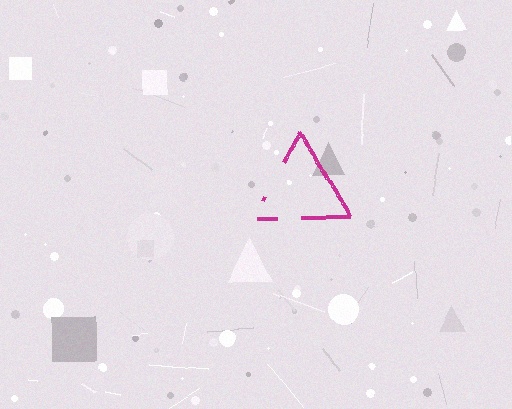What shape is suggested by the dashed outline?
The dashed outline suggests a triangle.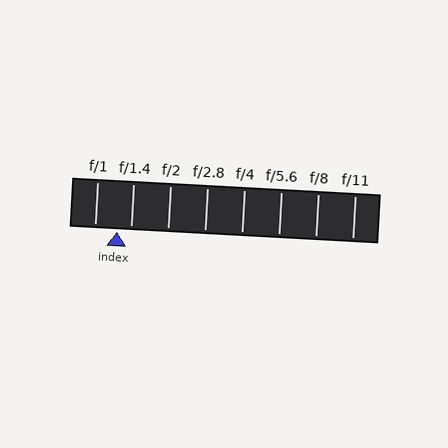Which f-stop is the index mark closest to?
The index mark is closest to f/1.4.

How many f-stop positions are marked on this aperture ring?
There are 8 f-stop positions marked.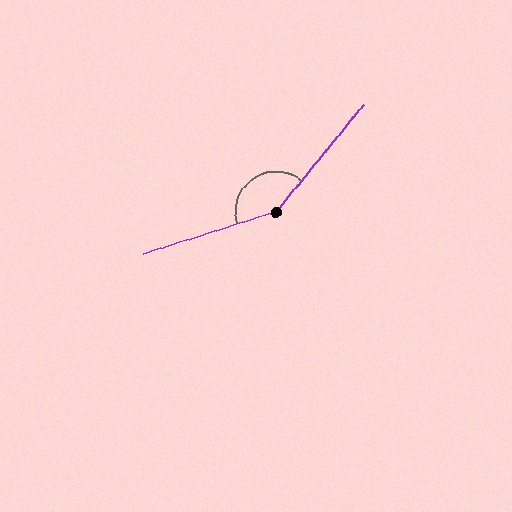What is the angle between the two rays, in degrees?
Approximately 147 degrees.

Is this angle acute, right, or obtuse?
It is obtuse.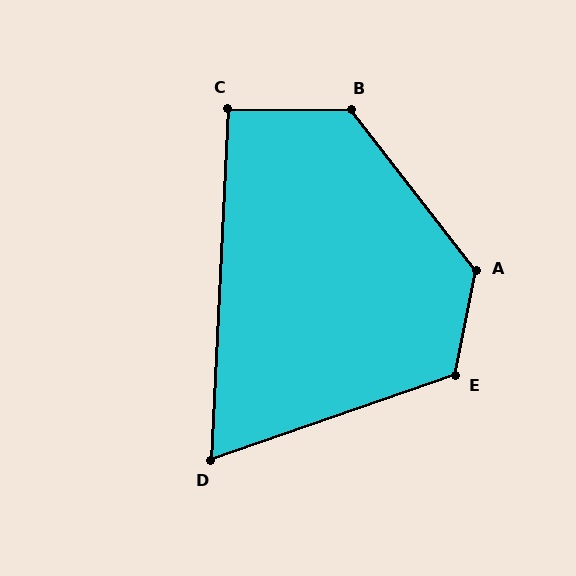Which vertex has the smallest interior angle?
D, at approximately 68 degrees.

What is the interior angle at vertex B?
Approximately 128 degrees (obtuse).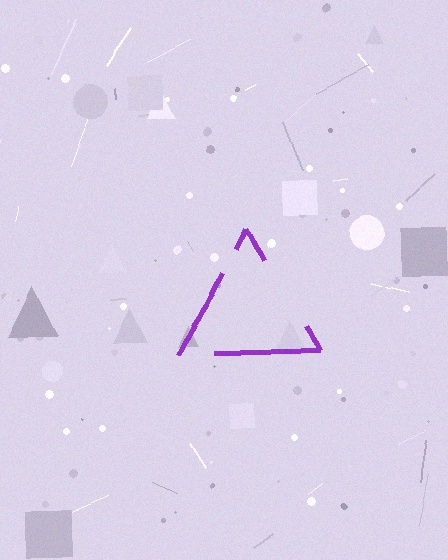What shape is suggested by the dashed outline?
The dashed outline suggests a triangle.